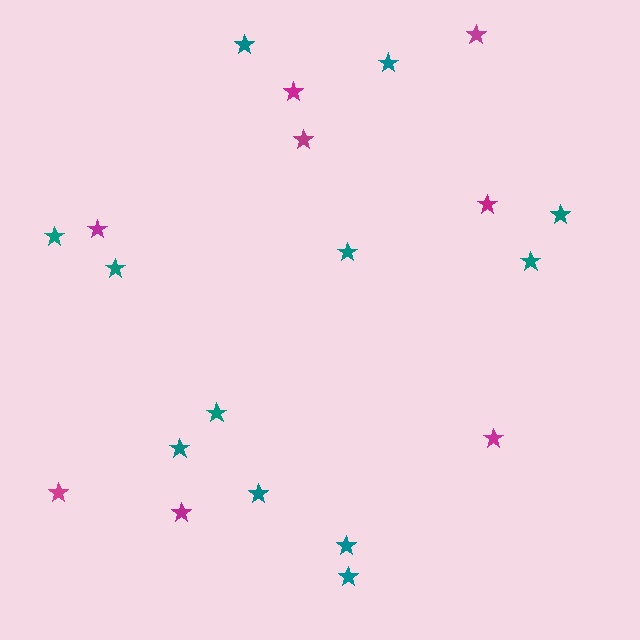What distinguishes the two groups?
There are 2 groups: one group of magenta stars (8) and one group of teal stars (12).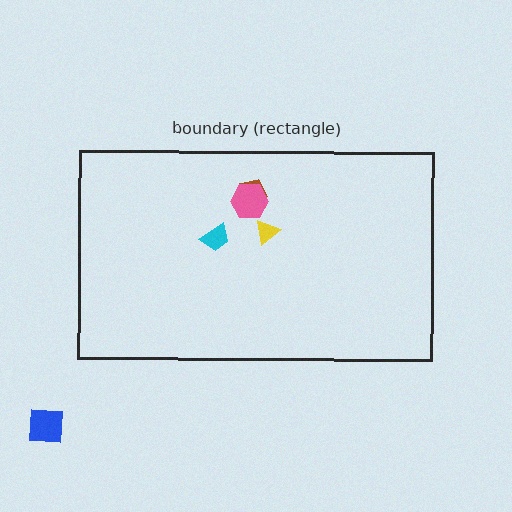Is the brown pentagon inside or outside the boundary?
Inside.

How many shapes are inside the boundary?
4 inside, 1 outside.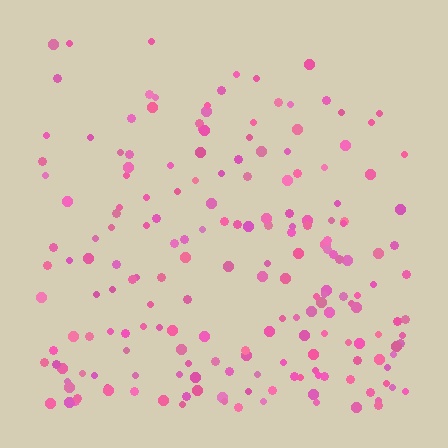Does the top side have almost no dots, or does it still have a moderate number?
Still a moderate number, just noticeably fewer than the bottom.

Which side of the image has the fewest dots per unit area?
The top.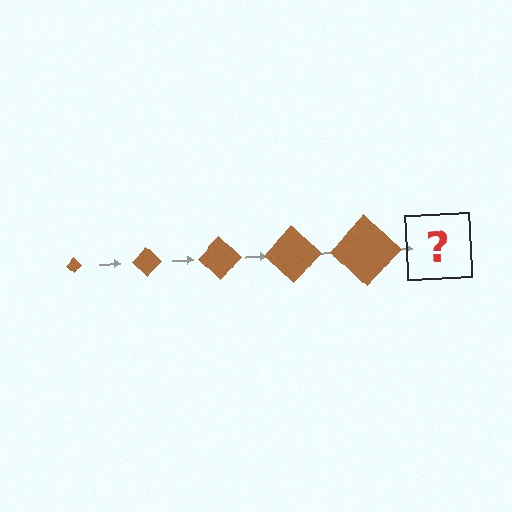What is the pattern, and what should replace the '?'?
The pattern is that the diamond gets progressively larger each step. The '?' should be a brown diamond, larger than the previous one.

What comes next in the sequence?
The next element should be a brown diamond, larger than the previous one.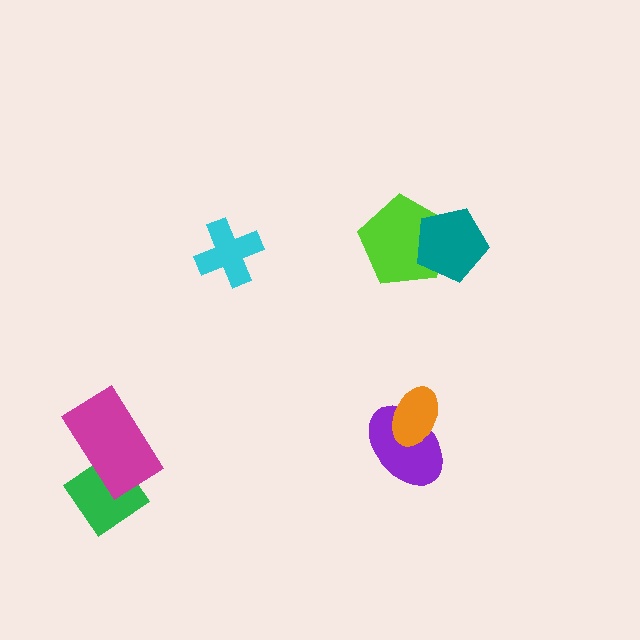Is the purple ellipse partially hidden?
Yes, it is partially covered by another shape.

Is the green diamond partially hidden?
Yes, it is partially covered by another shape.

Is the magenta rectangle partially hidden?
No, no other shape covers it.